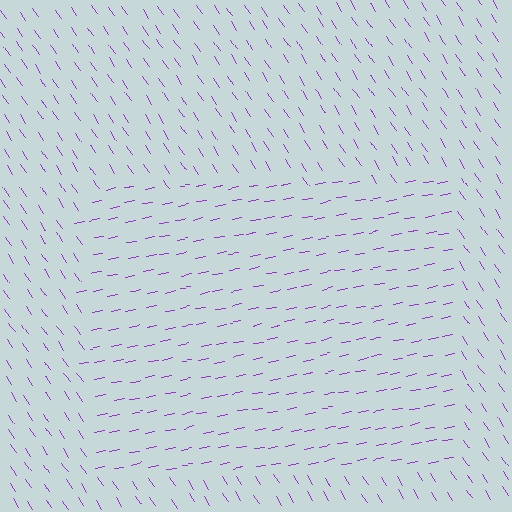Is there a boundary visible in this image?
Yes, there is a texture boundary formed by a change in line orientation.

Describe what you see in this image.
The image is filled with small purple line segments. A rectangle region in the image has lines oriented differently from the surrounding lines, creating a visible texture boundary.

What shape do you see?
I see a rectangle.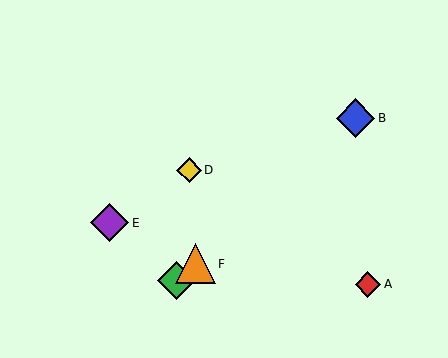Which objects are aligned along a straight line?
Objects B, C, F are aligned along a straight line.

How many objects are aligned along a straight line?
3 objects (B, C, F) are aligned along a straight line.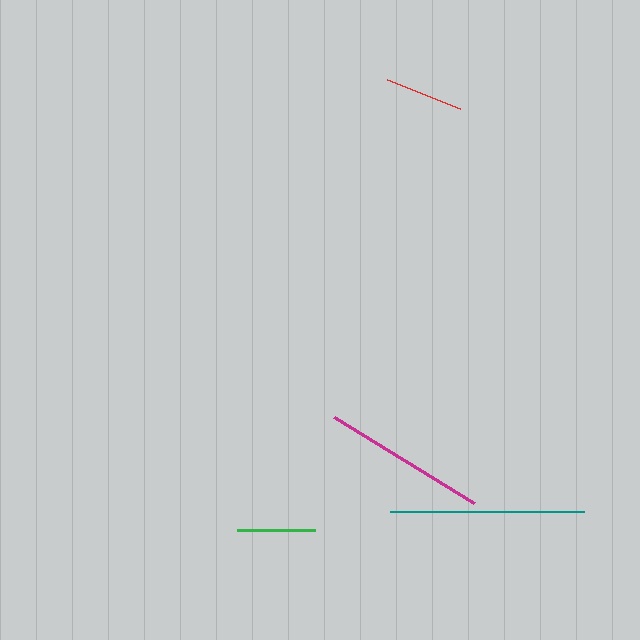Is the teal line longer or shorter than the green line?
The teal line is longer than the green line.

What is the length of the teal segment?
The teal segment is approximately 194 pixels long.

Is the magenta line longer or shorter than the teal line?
The teal line is longer than the magenta line.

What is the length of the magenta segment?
The magenta segment is approximately 164 pixels long.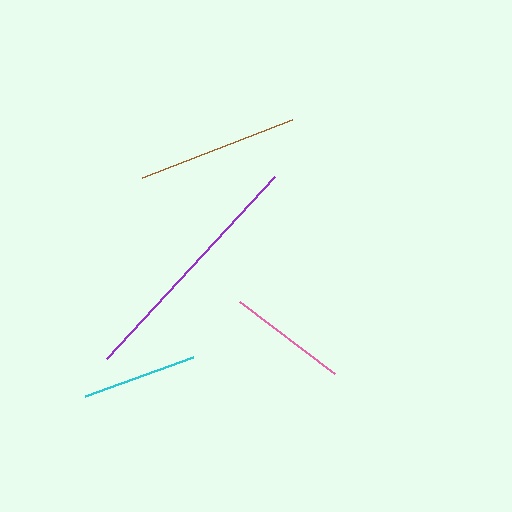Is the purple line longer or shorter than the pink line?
The purple line is longer than the pink line.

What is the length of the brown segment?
The brown segment is approximately 160 pixels long.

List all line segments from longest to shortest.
From longest to shortest: purple, brown, pink, cyan.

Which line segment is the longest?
The purple line is the longest at approximately 248 pixels.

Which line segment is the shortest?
The cyan line is the shortest at approximately 115 pixels.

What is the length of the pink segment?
The pink segment is approximately 119 pixels long.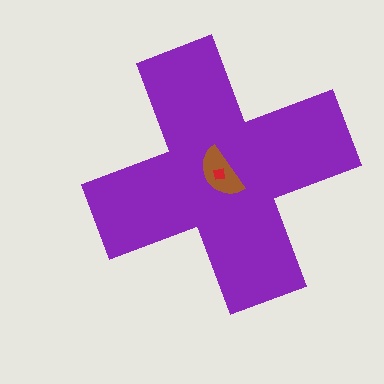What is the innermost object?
The red square.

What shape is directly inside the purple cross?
The brown semicircle.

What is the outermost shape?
The purple cross.